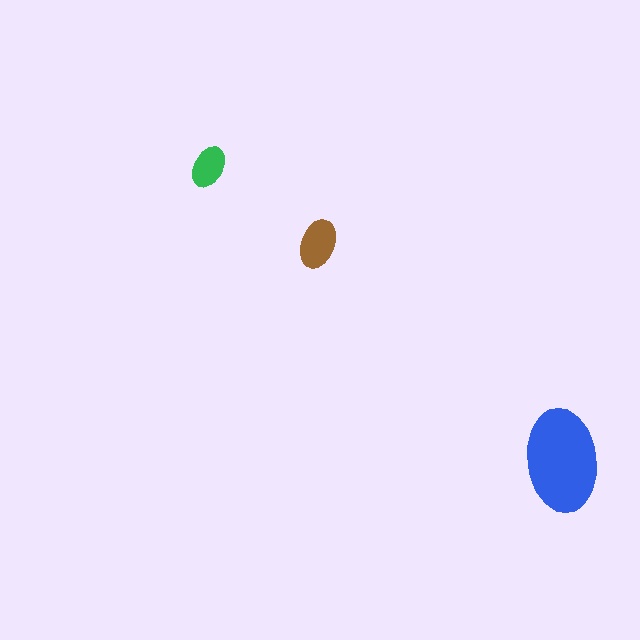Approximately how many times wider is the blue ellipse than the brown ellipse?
About 2 times wider.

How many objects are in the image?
There are 3 objects in the image.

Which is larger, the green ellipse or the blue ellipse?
The blue one.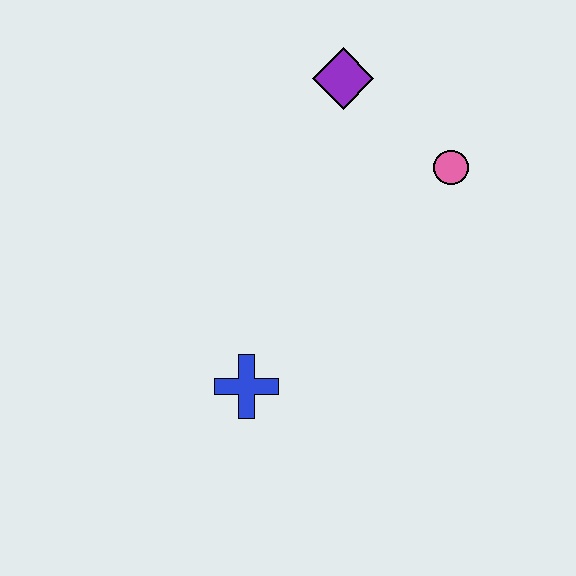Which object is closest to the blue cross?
The pink circle is closest to the blue cross.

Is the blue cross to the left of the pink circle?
Yes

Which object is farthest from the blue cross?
The purple diamond is farthest from the blue cross.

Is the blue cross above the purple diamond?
No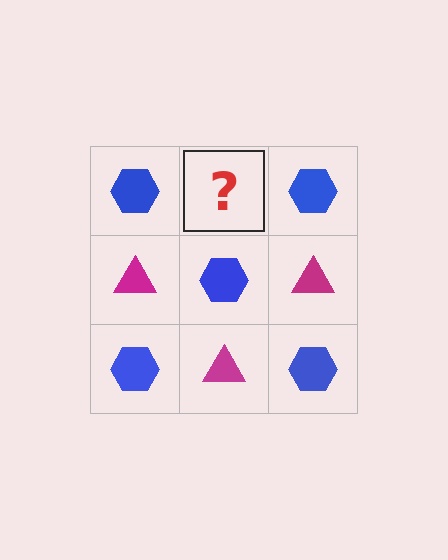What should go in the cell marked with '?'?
The missing cell should contain a magenta triangle.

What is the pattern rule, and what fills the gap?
The rule is that it alternates blue hexagon and magenta triangle in a checkerboard pattern. The gap should be filled with a magenta triangle.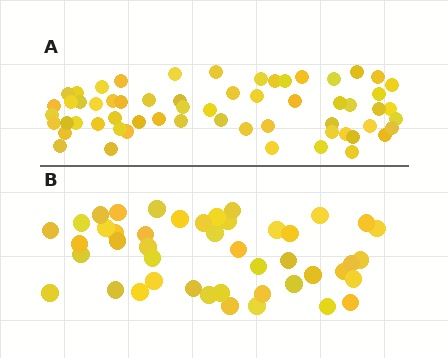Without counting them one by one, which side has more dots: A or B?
Region A (the top region) has more dots.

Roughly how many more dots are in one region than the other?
Region A has approximately 15 more dots than region B.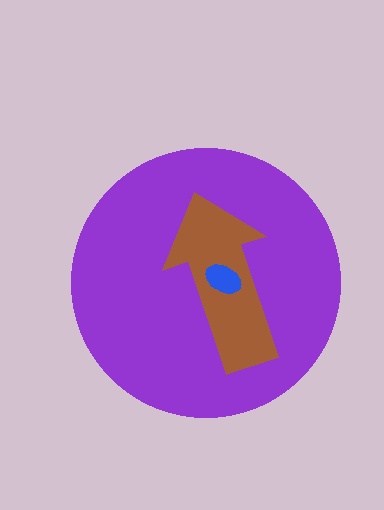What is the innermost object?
The blue ellipse.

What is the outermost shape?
The purple circle.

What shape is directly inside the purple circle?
The brown arrow.